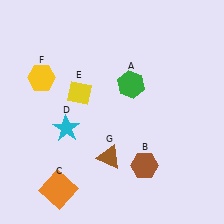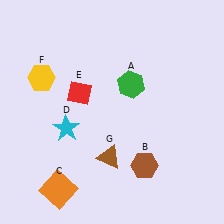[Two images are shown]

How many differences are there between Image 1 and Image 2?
There is 1 difference between the two images.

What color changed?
The diamond (E) changed from yellow in Image 1 to red in Image 2.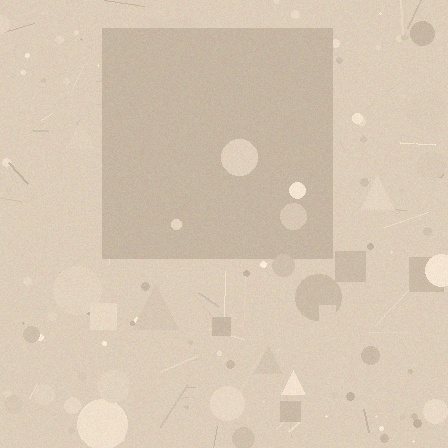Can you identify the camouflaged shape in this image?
The camouflaged shape is a square.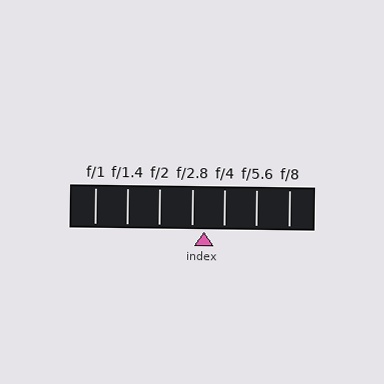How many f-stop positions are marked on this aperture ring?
There are 7 f-stop positions marked.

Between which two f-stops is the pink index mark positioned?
The index mark is between f/2.8 and f/4.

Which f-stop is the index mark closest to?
The index mark is closest to f/2.8.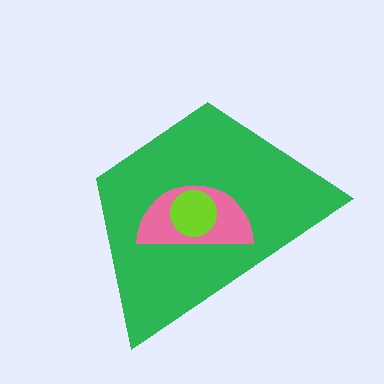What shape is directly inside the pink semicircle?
The lime circle.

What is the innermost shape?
The lime circle.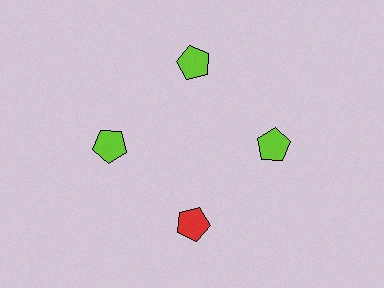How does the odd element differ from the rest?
It has a different color: red instead of lime.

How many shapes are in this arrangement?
There are 4 shapes arranged in a ring pattern.